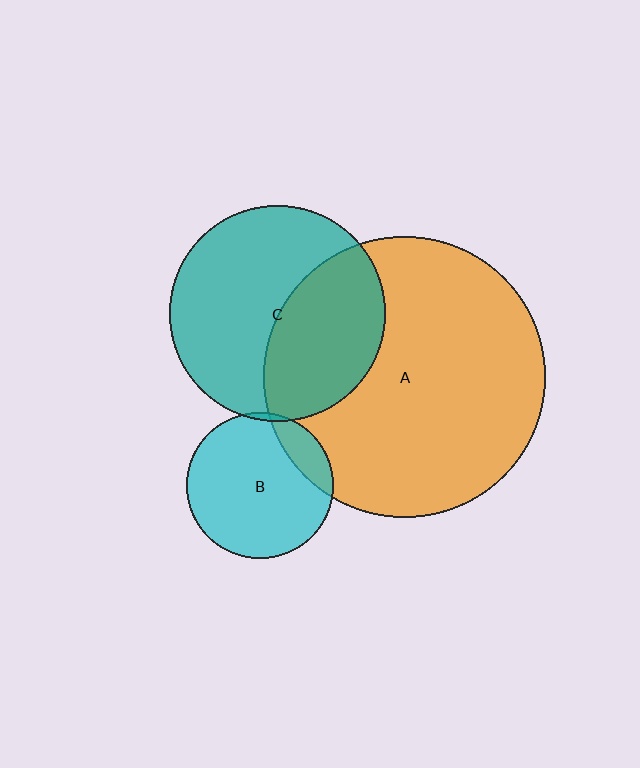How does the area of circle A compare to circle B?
Approximately 3.7 times.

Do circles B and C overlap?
Yes.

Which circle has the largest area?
Circle A (orange).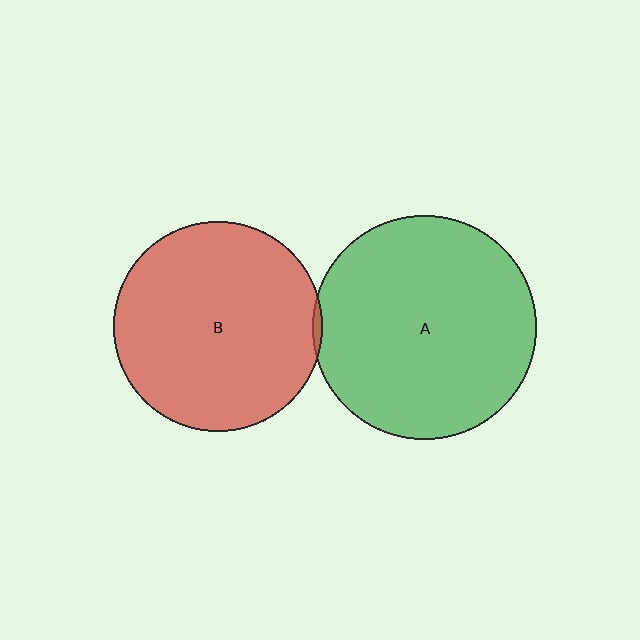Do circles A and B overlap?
Yes.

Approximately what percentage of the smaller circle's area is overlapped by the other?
Approximately 5%.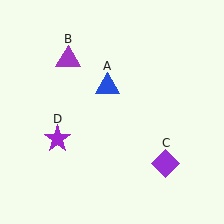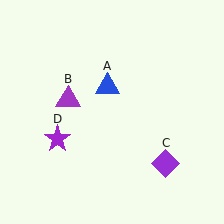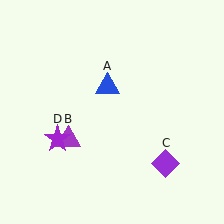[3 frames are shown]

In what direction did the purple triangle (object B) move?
The purple triangle (object B) moved down.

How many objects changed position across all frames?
1 object changed position: purple triangle (object B).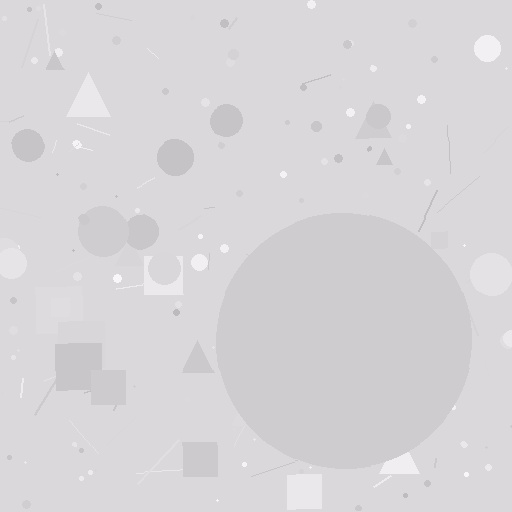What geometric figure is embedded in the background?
A circle is embedded in the background.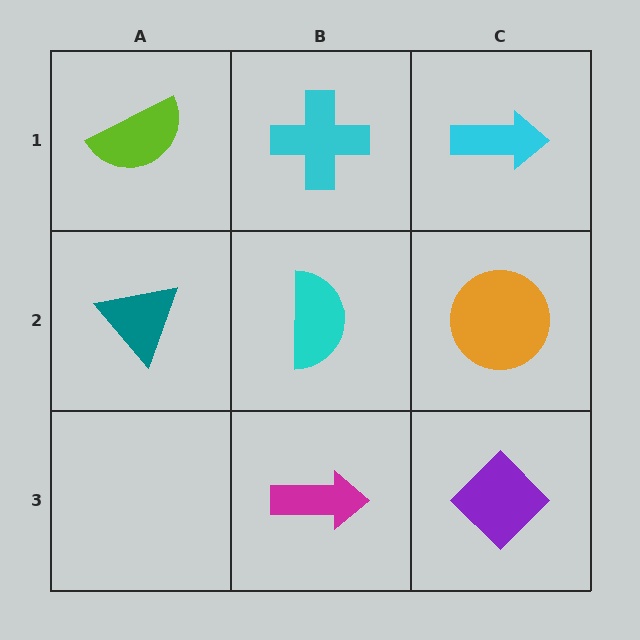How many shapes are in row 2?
3 shapes.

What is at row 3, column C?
A purple diamond.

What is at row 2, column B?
A cyan semicircle.